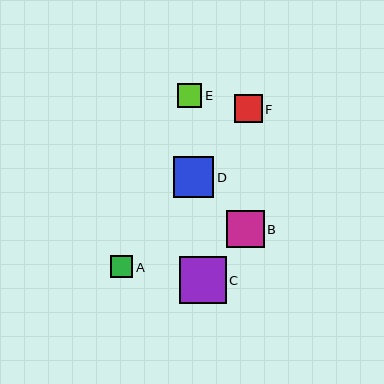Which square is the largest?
Square C is the largest with a size of approximately 47 pixels.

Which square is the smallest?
Square A is the smallest with a size of approximately 22 pixels.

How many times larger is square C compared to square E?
Square C is approximately 2.0 times the size of square E.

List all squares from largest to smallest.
From largest to smallest: C, D, B, F, E, A.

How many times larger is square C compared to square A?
Square C is approximately 2.1 times the size of square A.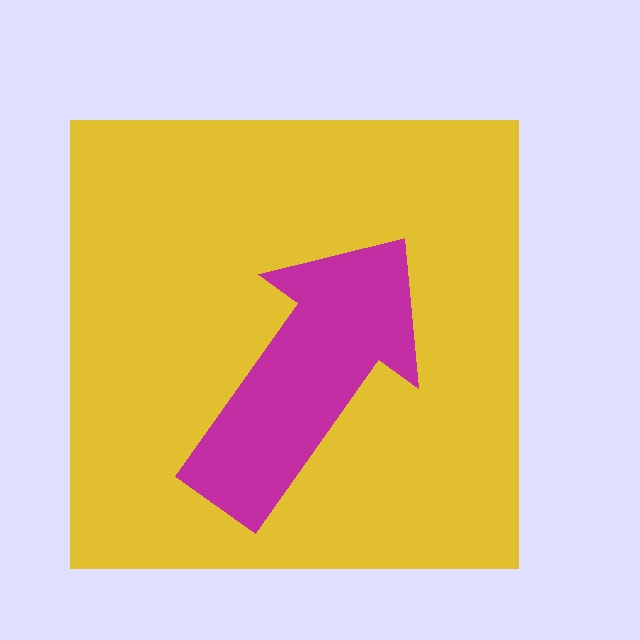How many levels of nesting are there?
2.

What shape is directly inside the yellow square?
The magenta arrow.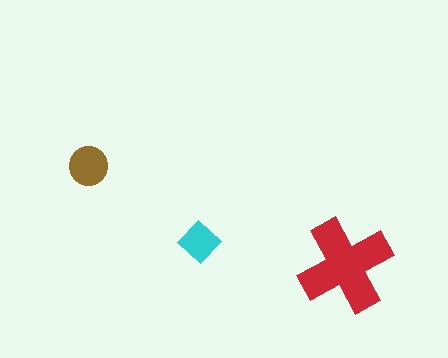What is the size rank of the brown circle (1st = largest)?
2nd.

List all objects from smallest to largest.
The cyan diamond, the brown circle, the red cross.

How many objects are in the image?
There are 3 objects in the image.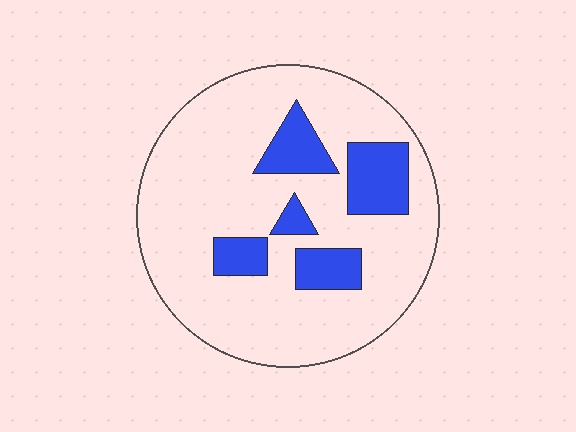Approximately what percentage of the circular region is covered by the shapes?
Approximately 20%.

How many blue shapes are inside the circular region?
5.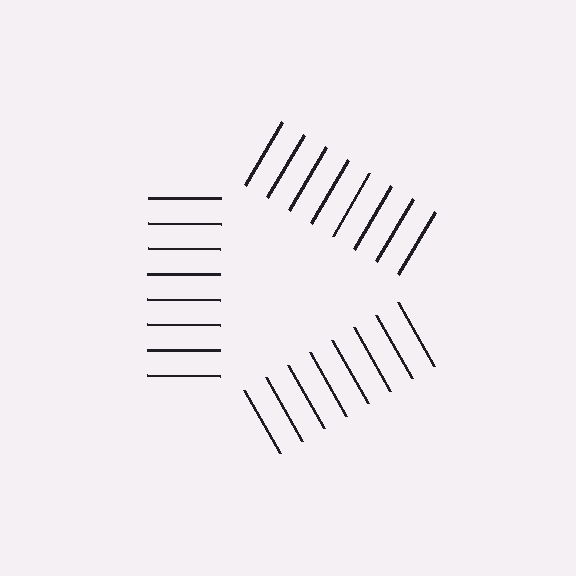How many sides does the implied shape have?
3 sides — the line-ends trace a triangle.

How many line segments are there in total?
24 — 8 along each of the 3 edges.